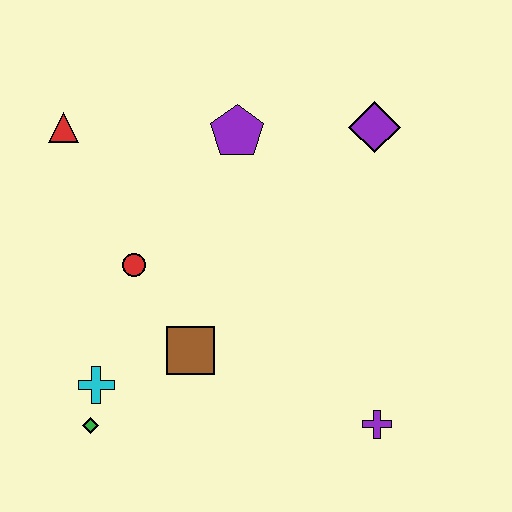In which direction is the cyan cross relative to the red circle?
The cyan cross is below the red circle.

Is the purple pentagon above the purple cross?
Yes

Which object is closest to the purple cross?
The brown square is closest to the purple cross.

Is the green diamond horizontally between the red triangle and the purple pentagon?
Yes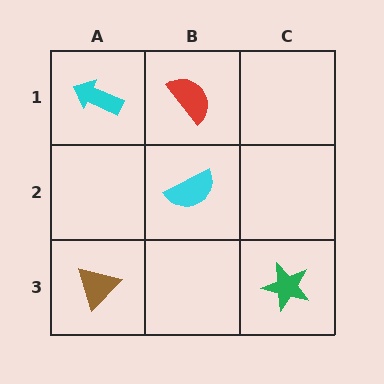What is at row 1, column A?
A cyan arrow.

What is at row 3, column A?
A brown triangle.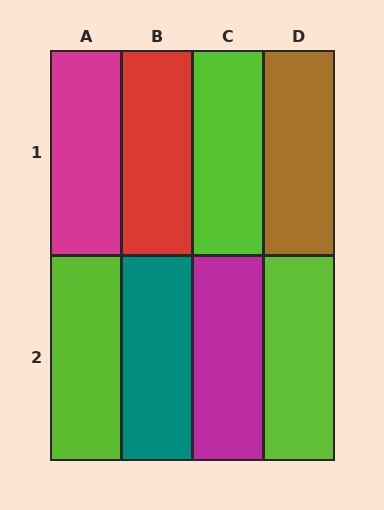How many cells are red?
1 cell is red.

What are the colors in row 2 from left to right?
Lime, teal, magenta, lime.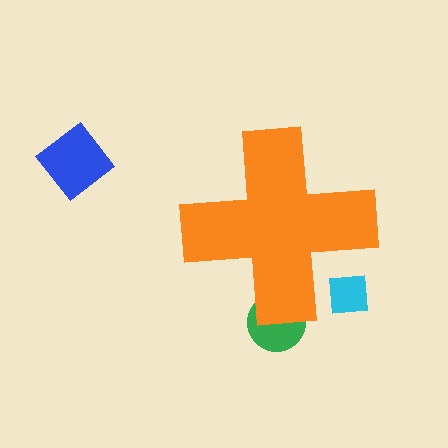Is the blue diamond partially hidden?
No, the blue diamond is fully visible.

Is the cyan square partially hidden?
Yes, the cyan square is partially hidden behind the orange cross.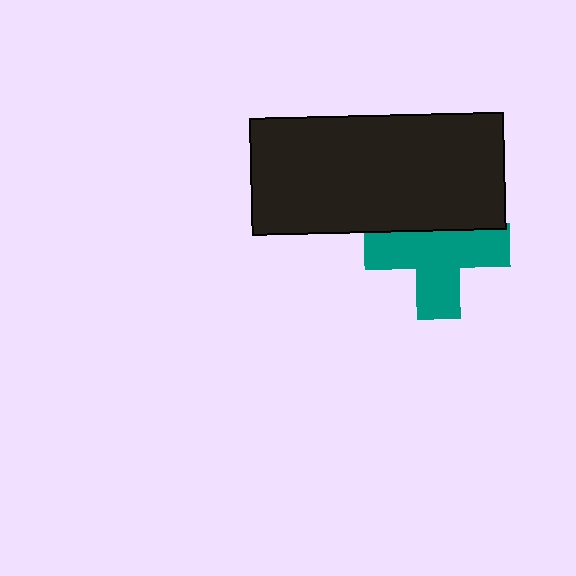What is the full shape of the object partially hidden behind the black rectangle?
The partially hidden object is a teal cross.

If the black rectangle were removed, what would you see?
You would see the complete teal cross.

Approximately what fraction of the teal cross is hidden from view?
Roughly 31% of the teal cross is hidden behind the black rectangle.